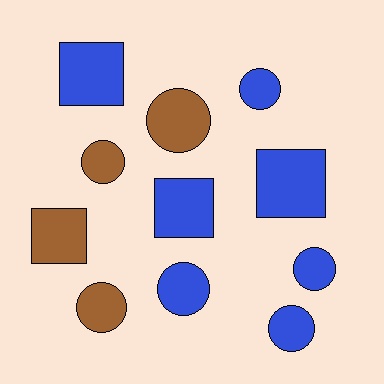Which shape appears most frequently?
Circle, with 7 objects.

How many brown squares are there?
There is 1 brown square.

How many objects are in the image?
There are 11 objects.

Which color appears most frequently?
Blue, with 7 objects.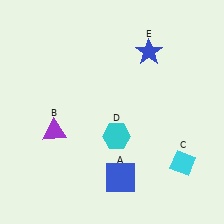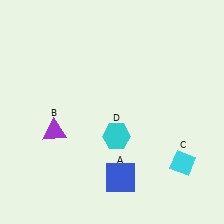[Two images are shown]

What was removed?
The blue star (E) was removed in Image 2.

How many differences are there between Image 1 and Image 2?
There is 1 difference between the two images.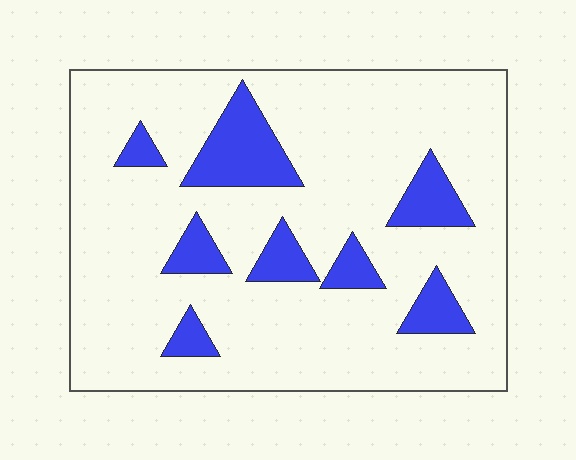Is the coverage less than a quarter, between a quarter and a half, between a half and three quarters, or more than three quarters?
Less than a quarter.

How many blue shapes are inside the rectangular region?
8.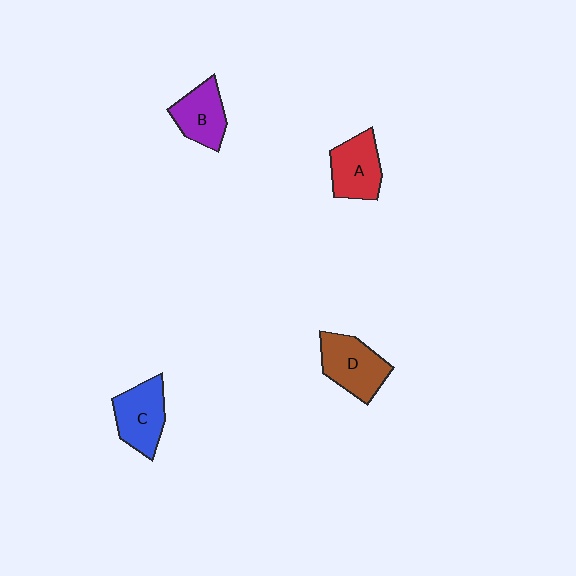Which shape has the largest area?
Shape D (brown).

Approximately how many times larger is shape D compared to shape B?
Approximately 1.2 times.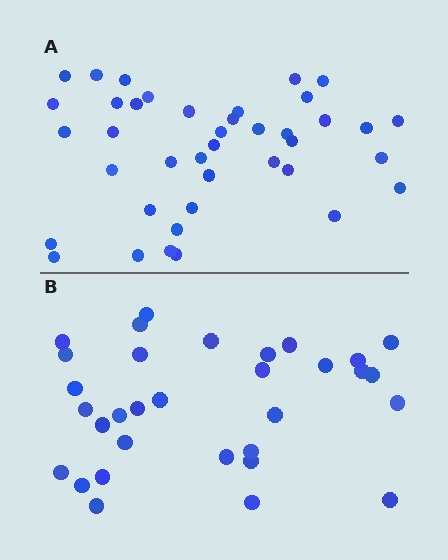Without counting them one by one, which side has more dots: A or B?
Region A (the top region) has more dots.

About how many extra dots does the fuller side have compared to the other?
Region A has roughly 8 or so more dots than region B.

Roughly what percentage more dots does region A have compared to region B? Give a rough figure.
About 25% more.